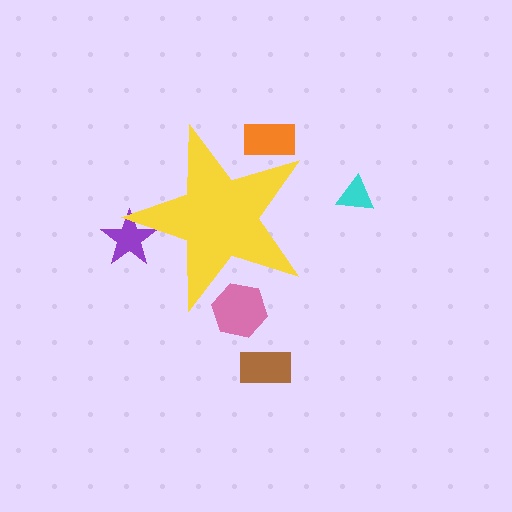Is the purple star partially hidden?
Yes, the purple star is partially hidden behind the yellow star.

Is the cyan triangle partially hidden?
No, the cyan triangle is fully visible.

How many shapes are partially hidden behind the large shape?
3 shapes are partially hidden.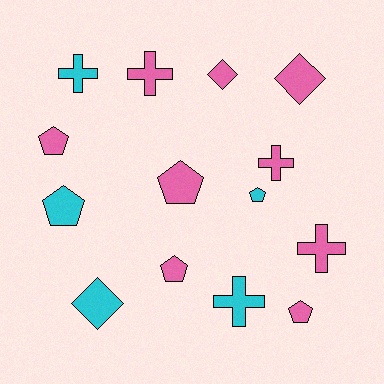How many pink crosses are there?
There are 3 pink crosses.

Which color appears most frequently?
Pink, with 9 objects.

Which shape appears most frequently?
Pentagon, with 6 objects.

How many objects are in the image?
There are 14 objects.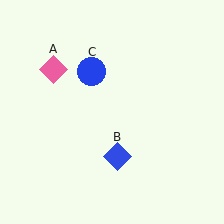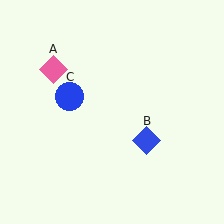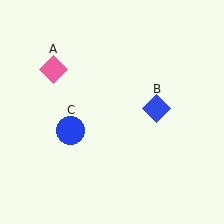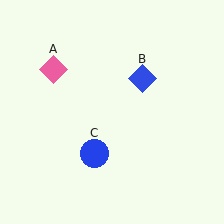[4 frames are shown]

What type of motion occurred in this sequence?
The blue diamond (object B), blue circle (object C) rotated counterclockwise around the center of the scene.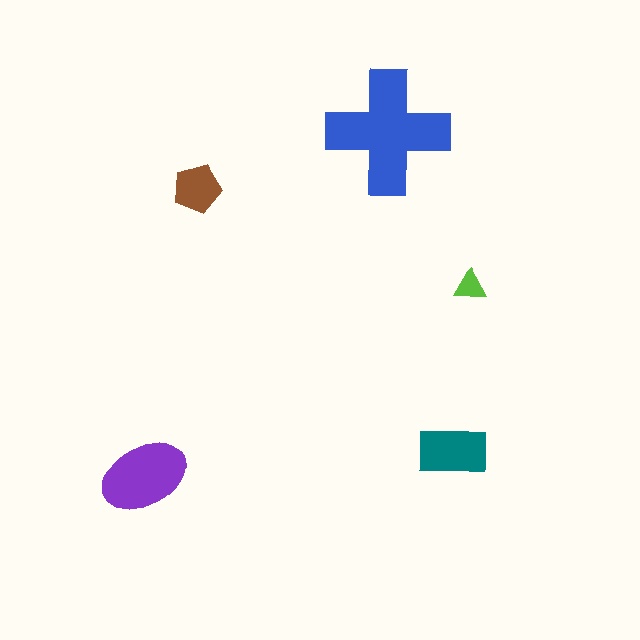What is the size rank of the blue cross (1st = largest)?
1st.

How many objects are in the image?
There are 5 objects in the image.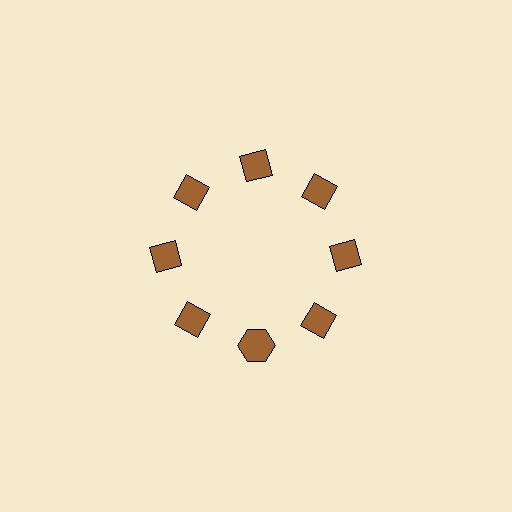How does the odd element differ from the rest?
It has a different shape: hexagon instead of diamond.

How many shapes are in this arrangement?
There are 8 shapes arranged in a ring pattern.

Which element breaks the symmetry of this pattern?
The brown hexagon at roughly the 6 o'clock position breaks the symmetry. All other shapes are brown diamonds.